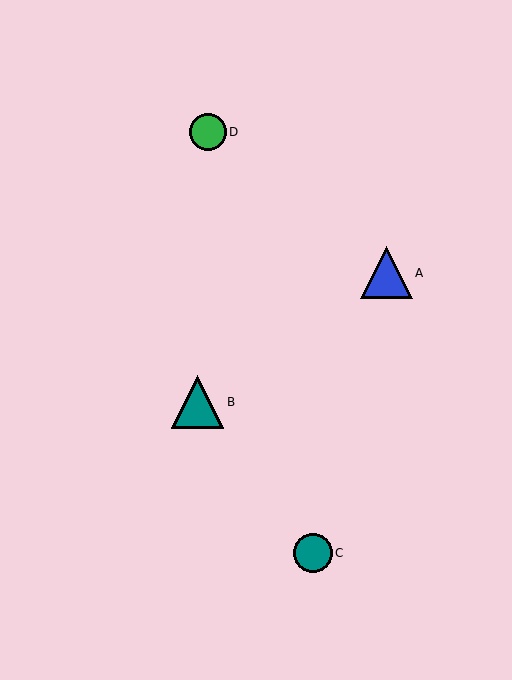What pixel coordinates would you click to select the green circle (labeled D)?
Click at (208, 132) to select the green circle D.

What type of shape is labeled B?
Shape B is a teal triangle.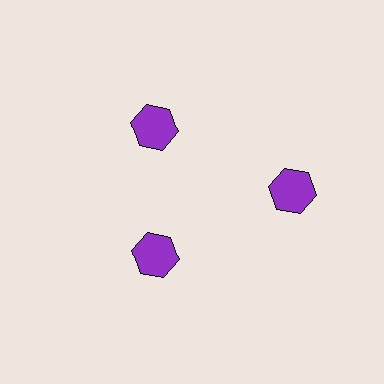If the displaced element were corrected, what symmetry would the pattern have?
It would have 3-fold rotational symmetry — the pattern would map onto itself every 120 degrees.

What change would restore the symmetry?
The symmetry would be restored by moving it inward, back onto the ring so that all 3 hexagons sit at equal angles and equal distance from the center.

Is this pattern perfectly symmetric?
No. The 3 purple hexagons are arranged in a ring, but one element near the 3 o'clock position is pushed outward from the center, breaking the 3-fold rotational symmetry.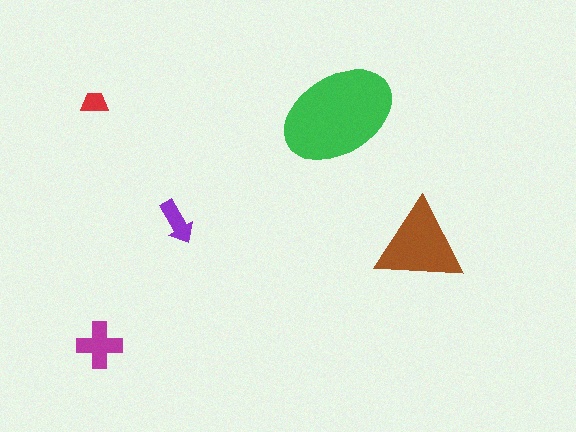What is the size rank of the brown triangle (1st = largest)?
2nd.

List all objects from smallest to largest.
The red trapezoid, the purple arrow, the magenta cross, the brown triangle, the green ellipse.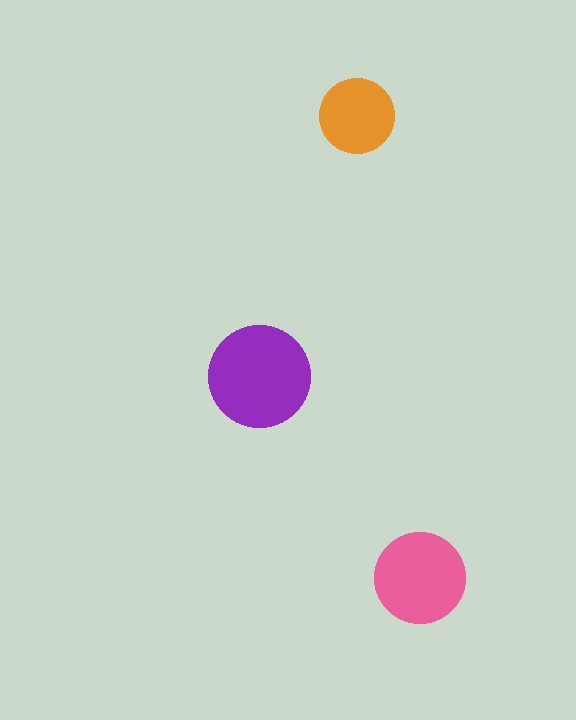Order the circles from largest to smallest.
the purple one, the pink one, the orange one.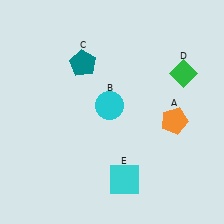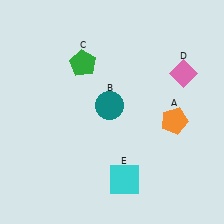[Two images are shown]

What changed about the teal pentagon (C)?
In Image 1, C is teal. In Image 2, it changed to green.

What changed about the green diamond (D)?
In Image 1, D is green. In Image 2, it changed to pink.